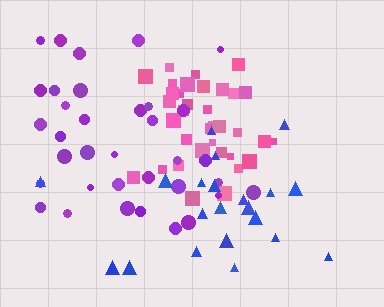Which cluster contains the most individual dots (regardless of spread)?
Pink (35).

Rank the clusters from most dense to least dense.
pink, purple, blue.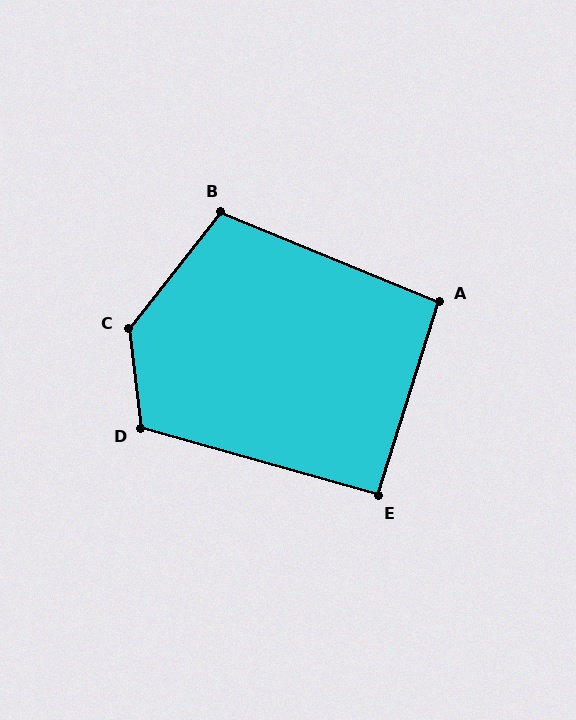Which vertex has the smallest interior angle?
E, at approximately 92 degrees.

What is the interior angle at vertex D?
Approximately 113 degrees (obtuse).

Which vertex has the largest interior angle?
C, at approximately 135 degrees.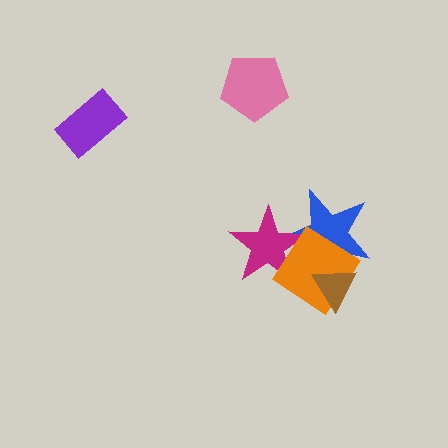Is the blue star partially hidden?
Yes, it is partially covered by another shape.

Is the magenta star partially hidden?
Yes, it is partially covered by another shape.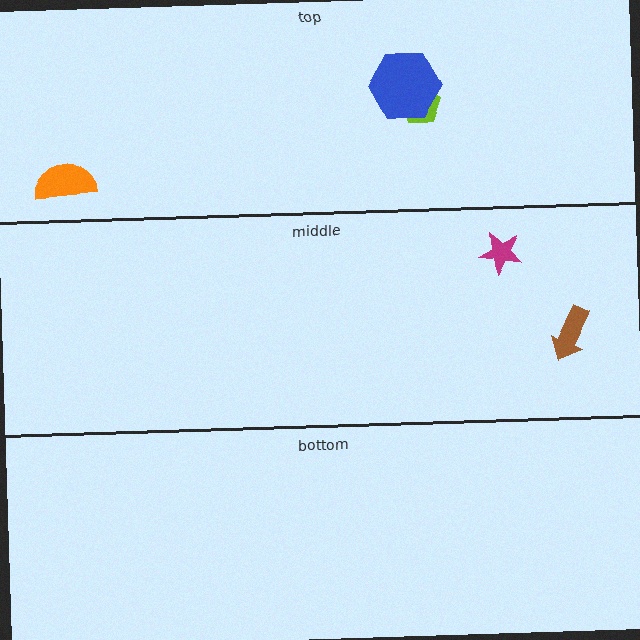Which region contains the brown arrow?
The middle region.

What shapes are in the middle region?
The magenta star, the brown arrow.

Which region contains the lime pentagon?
The top region.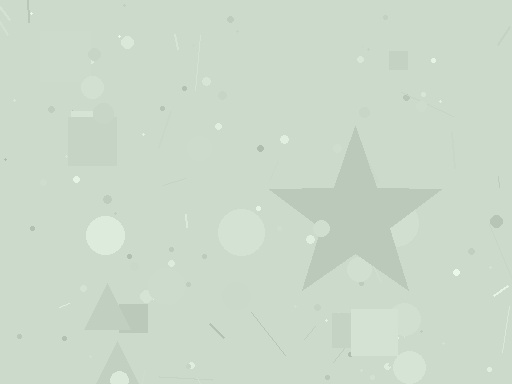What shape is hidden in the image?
A star is hidden in the image.